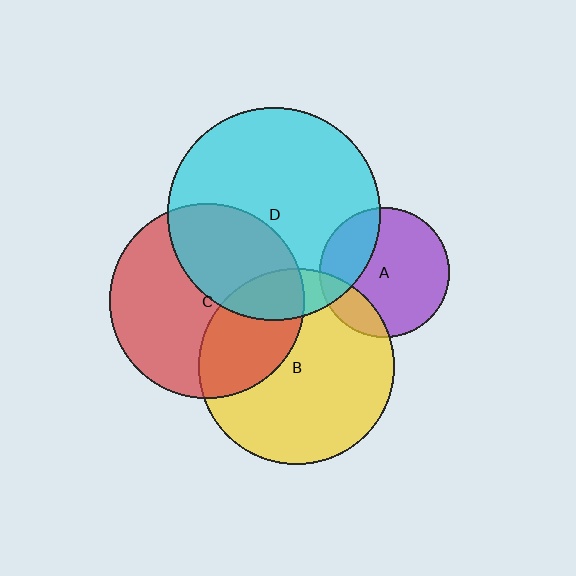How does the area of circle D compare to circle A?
Approximately 2.7 times.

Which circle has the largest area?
Circle D (cyan).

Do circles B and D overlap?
Yes.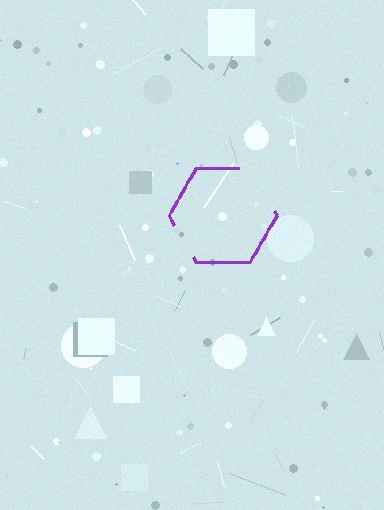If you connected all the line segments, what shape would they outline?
They would outline a hexagon.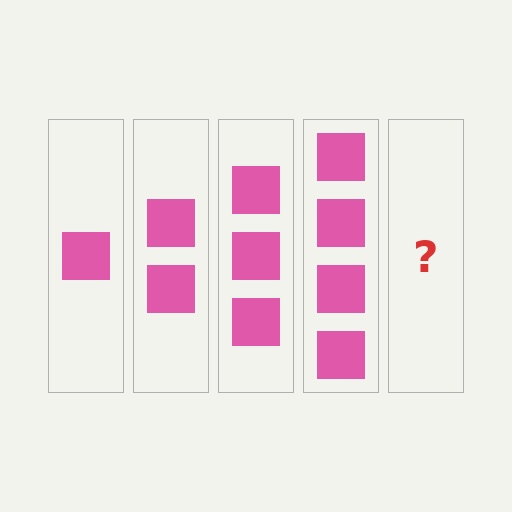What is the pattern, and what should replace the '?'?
The pattern is that each step adds one more square. The '?' should be 5 squares.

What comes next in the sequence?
The next element should be 5 squares.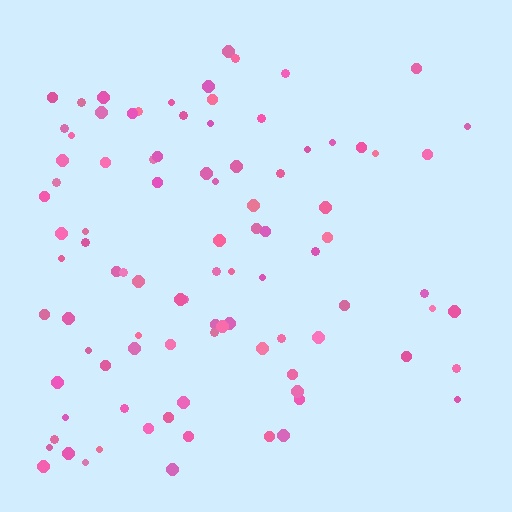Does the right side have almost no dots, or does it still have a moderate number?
Still a moderate number, just noticeably fewer than the left.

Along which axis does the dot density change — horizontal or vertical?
Horizontal.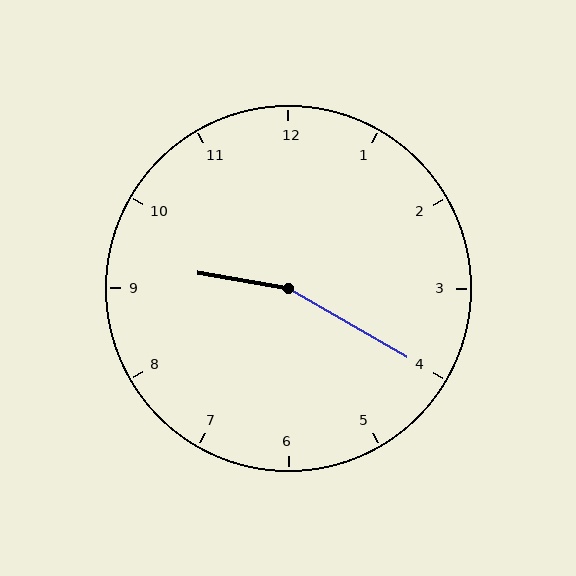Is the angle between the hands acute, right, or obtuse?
It is obtuse.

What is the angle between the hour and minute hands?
Approximately 160 degrees.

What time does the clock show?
9:20.